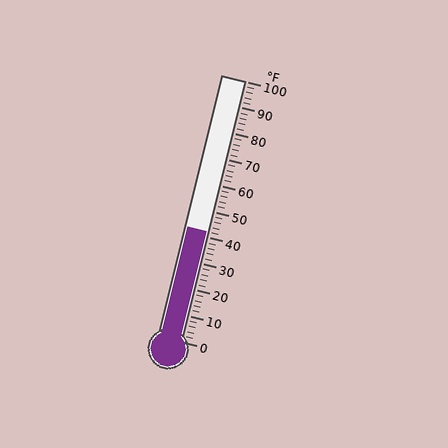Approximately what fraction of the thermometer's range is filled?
The thermometer is filled to approximately 40% of its range.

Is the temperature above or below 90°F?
The temperature is below 90°F.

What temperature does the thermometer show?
The thermometer shows approximately 42°F.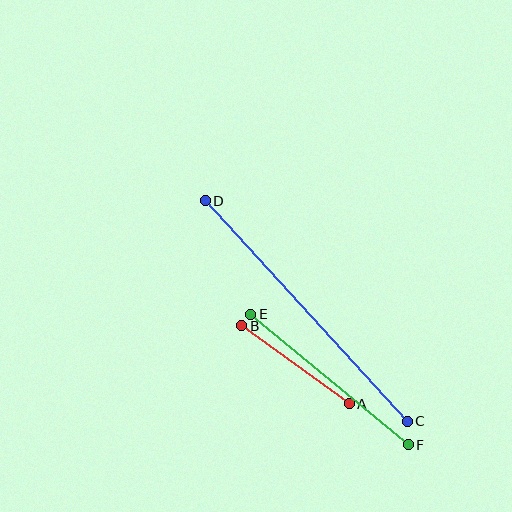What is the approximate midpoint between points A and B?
The midpoint is at approximately (296, 365) pixels.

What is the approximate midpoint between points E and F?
The midpoint is at approximately (329, 379) pixels.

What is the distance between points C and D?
The distance is approximately 299 pixels.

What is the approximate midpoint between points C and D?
The midpoint is at approximately (306, 311) pixels.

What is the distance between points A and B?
The distance is approximately 133 pixels.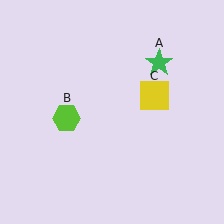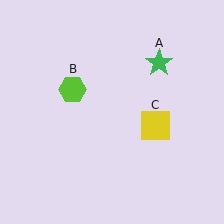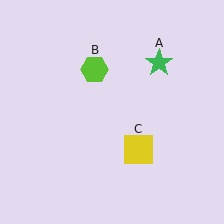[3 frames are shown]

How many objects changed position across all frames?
2 objects changed position: lime hexagon (object B), yellow square (object C).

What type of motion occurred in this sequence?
The lime hexagon (object B), yellow square (object C) rotated clockwise around the center of the scene.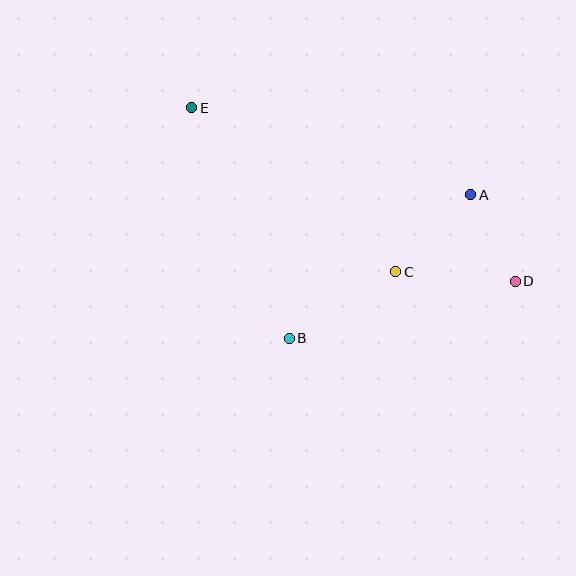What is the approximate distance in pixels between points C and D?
The distance between C and D is approximately 120 pixels.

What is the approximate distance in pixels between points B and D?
The distance between B and D is approximately 233 pixels.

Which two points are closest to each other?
Points A and D are closest to each other.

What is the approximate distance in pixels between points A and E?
The distance between A and E is approximately 292 pixels.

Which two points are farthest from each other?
Points D and E are farthest from each other.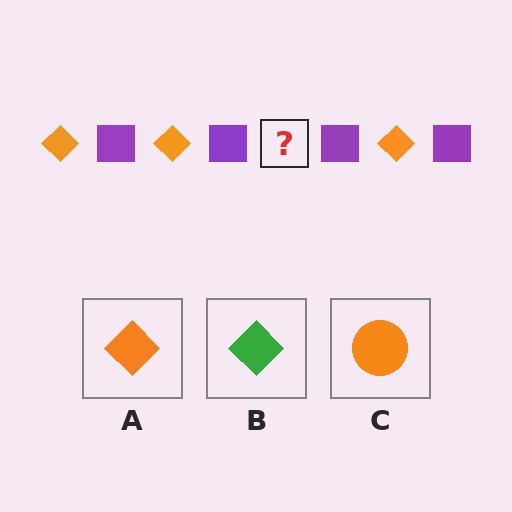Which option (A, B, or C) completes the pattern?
A.